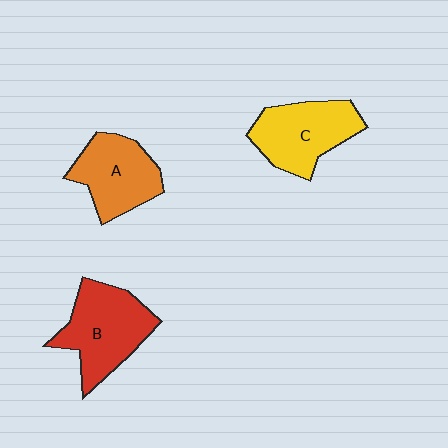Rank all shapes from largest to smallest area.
From largest to smallest: B (red), C (yellow), A (orange).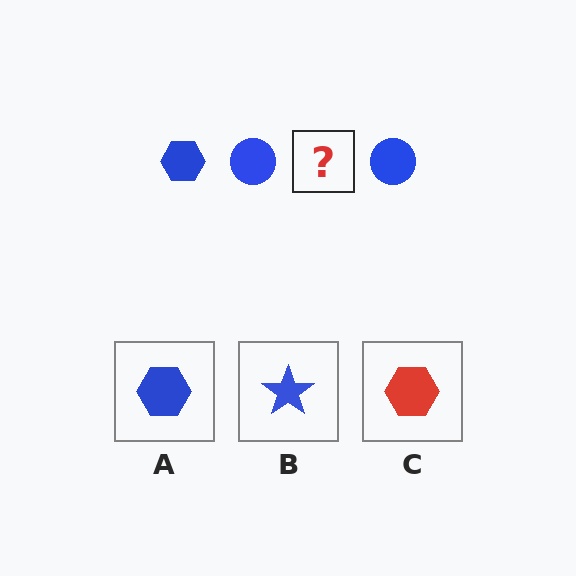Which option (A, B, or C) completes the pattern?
A.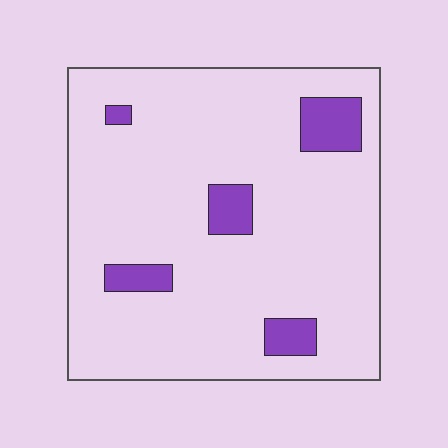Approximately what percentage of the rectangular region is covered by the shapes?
Approximately 10%.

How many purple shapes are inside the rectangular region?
5.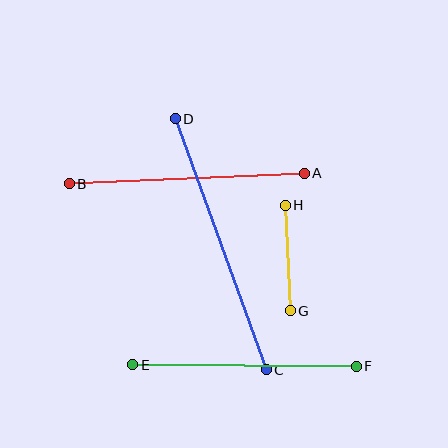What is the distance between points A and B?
The distance is approximately 235 pixels.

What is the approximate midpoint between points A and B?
The midpoint is at approximately (187, 179) pixels.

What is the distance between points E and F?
The distance is approximately 224 pixels.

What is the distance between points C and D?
The distance is approximately 267 pixels.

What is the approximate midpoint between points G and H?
The midpoint is at approximately (288, 258) pixels.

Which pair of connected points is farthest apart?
Points C and D are farthest apart.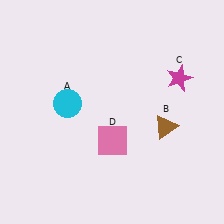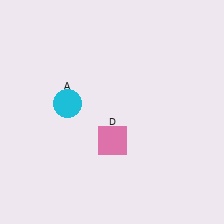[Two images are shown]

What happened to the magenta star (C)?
The magenta star (C) was removed in Image 2. It was in the top-right area of Image 1.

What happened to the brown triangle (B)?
The brown triangle (B) was removed in Image 2. It was in the bottom-right area of Image 1.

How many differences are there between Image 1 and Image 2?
There are 2 differences between the two images.